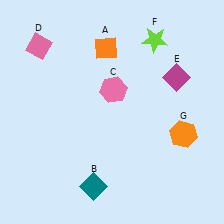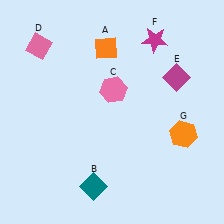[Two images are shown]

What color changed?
The star (F) changed from lime in Image 1 to magenta in Image 2.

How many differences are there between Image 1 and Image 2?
There is 1 difference between the two images.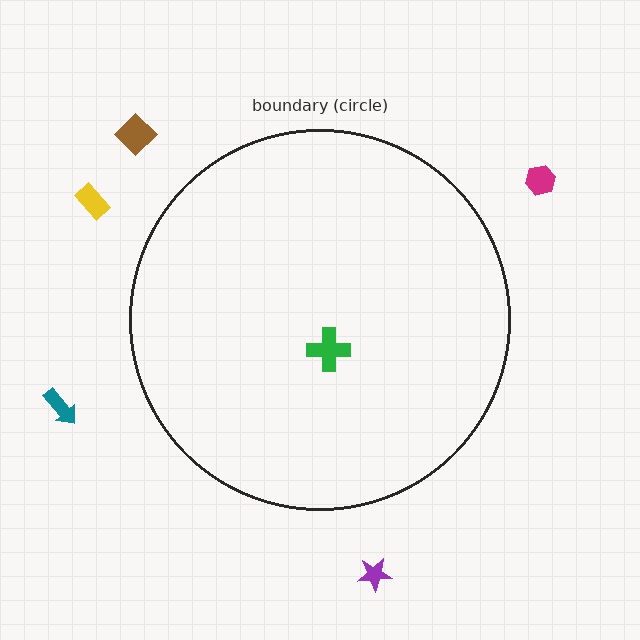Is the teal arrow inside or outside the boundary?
Outside.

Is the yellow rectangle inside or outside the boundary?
Outside.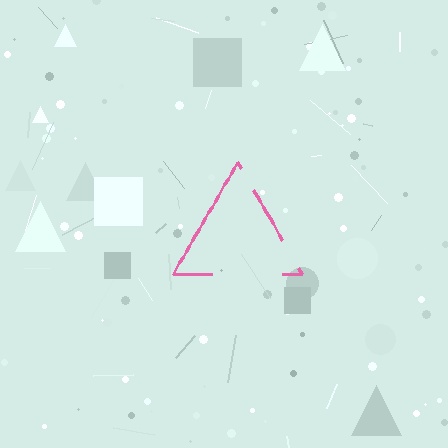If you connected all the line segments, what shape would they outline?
They would outline a triangle.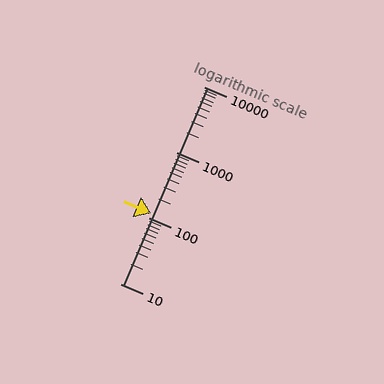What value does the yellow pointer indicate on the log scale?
The pointer indicates approximately 120.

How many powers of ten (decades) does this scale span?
The scale spans 3 decades, from 10 to 10000.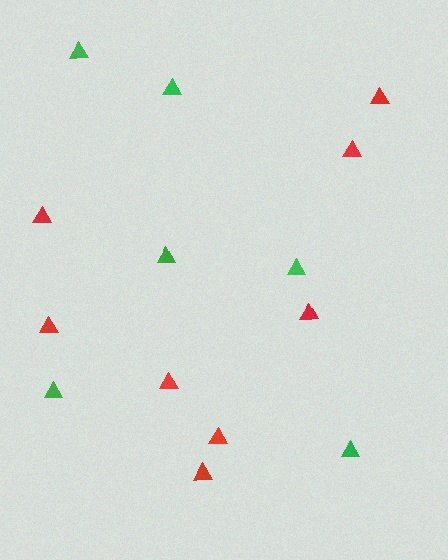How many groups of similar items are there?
There are 2 groups: one group of red triangles (8) and one group of green triangles (6).